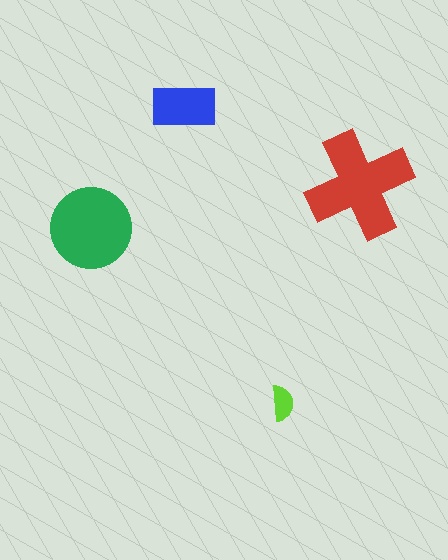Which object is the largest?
The red cross.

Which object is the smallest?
The lime semicircle.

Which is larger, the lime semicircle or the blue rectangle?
The blue rectangle.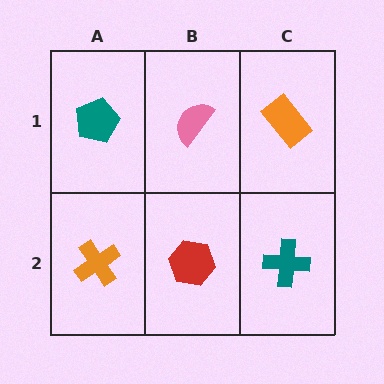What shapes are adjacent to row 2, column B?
A pink semicircle (row 1, column B), an orange cross (row 2, column A), a teal cross (row 2, column C).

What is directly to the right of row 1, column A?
A pink semicircle.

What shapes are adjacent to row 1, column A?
An orange cross (row 2, column A), a pink semicircle (row 1, column B).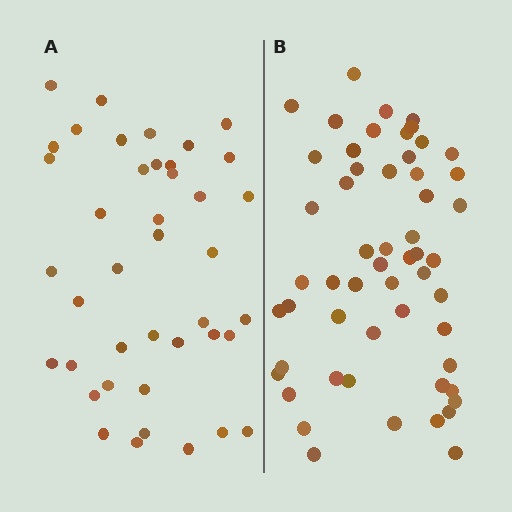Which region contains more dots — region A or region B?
Region B (the right region) has more dots.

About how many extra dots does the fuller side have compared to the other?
Region B has approximately 15 more dots than region A.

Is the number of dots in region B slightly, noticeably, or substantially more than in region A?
Region B has noticeably more, but not dramatically so. The ratio is roughly 1.3 to 1.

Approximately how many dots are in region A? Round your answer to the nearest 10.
About 40 dots. (The exact count is 41, which rounds to 40.)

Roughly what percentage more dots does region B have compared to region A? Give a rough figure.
About 35% more.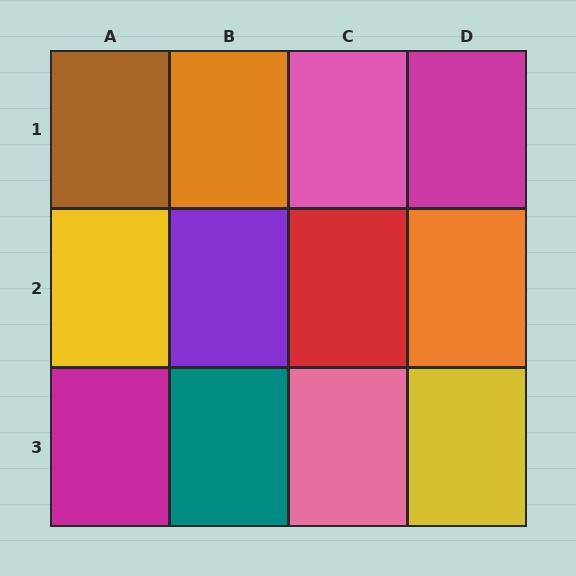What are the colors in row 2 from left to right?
Yellow, purple, red, orange.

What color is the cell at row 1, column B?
Orange.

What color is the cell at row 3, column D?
Yellow.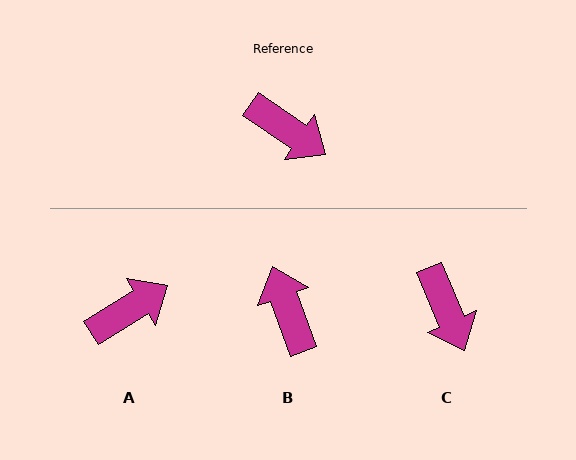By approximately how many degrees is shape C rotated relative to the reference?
Approximately 33 degrees clockwise.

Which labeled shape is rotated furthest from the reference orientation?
B, about 144 degrees away.